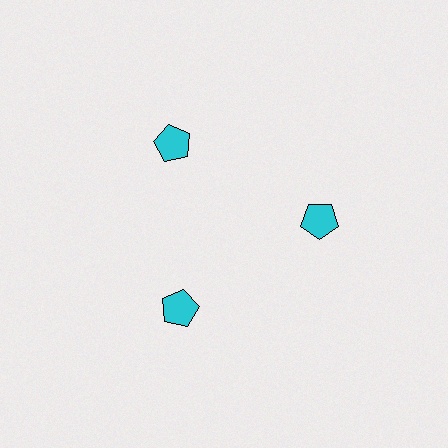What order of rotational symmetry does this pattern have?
This pattern has 3-fold rotational symmetry.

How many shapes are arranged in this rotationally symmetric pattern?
There are 3 shapes, arranged in 3 groups of 1.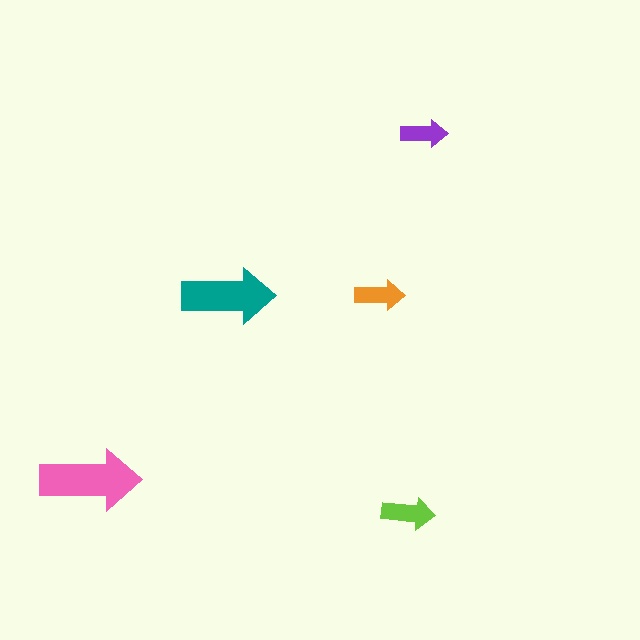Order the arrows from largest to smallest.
the pink one, the teal one, the lime one, the orange one, the purple one.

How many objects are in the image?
There are 5 objects in the image.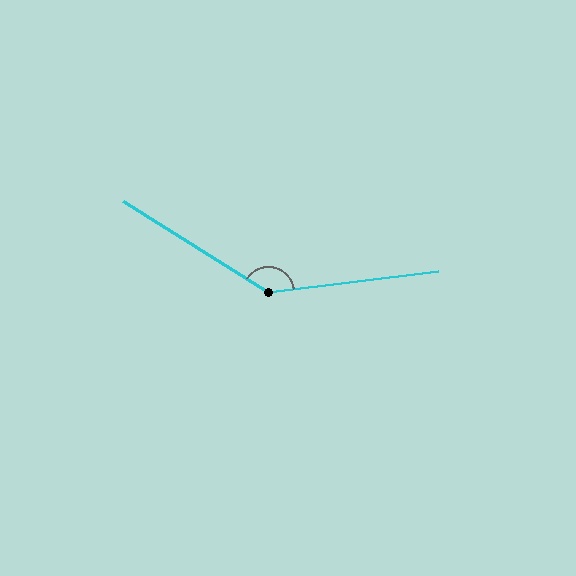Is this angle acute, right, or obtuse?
It is obtuse.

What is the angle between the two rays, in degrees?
Approximately 141 degrees.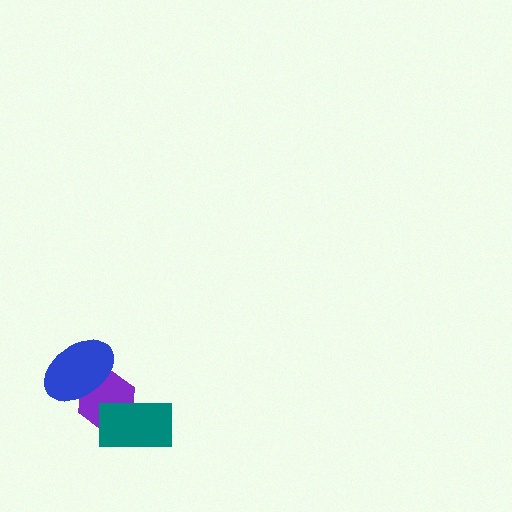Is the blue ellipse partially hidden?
No, no other shape covers it.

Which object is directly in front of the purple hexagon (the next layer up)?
The teal rectangle is directly in front of the purple hexagon.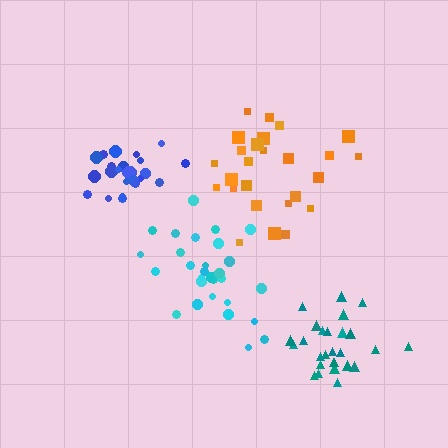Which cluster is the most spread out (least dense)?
Orange.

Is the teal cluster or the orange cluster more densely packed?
Teal.